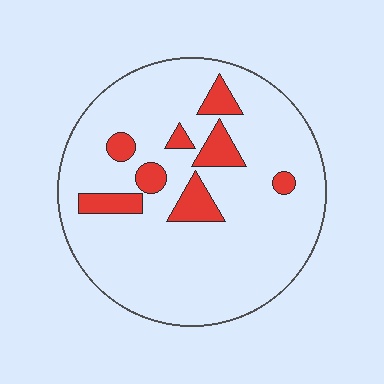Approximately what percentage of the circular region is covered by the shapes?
Approximately 15%.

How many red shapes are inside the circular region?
8.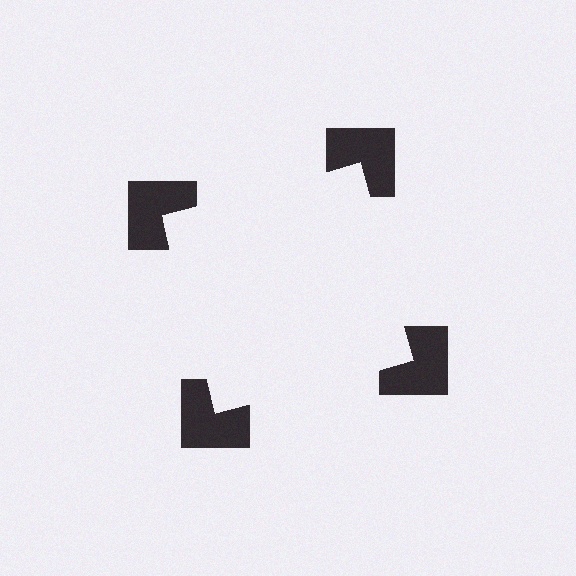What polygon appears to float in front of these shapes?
An illusory square — its edges are inferred from the aligned wedge cuts in the notched squares, not physically drawn.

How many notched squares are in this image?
There are 4 — one at each vertex of the illusory square.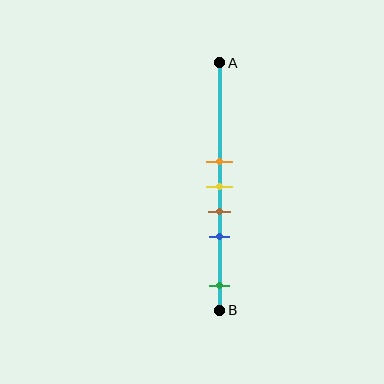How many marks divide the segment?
There are 5 marks dividing the segment.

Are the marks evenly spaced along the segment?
No, the marks are not evenly spaced.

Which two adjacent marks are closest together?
The orange and yellow marks are the closest adjacent pair.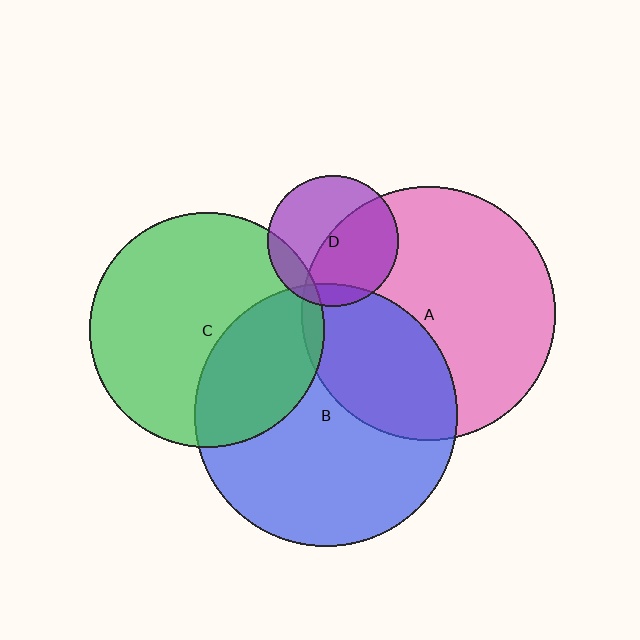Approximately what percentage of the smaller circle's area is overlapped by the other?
Approximately 50%.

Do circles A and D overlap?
Yes.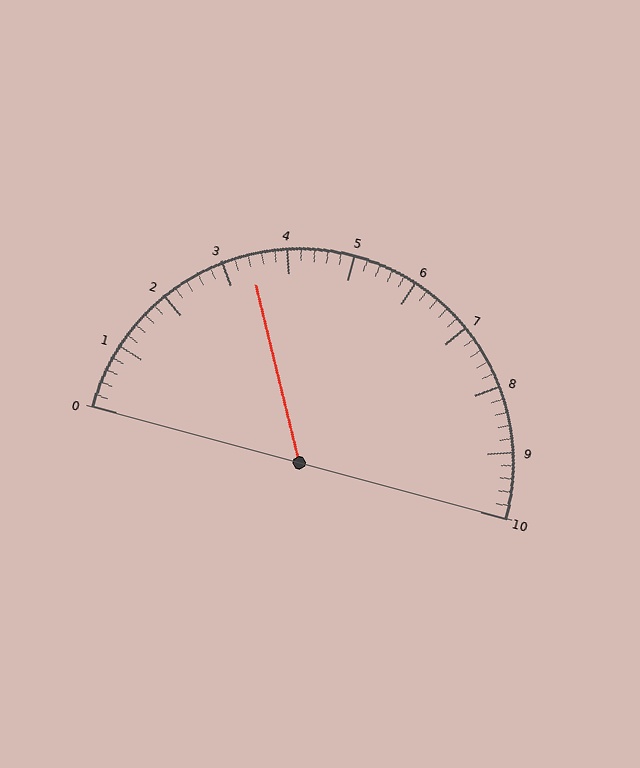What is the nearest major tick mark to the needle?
The nearest major tick mark is 3.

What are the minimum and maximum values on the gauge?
The gauge ranges from 0 to 10.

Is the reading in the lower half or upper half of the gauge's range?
The reading is in the lower half of the range (0 to 10).